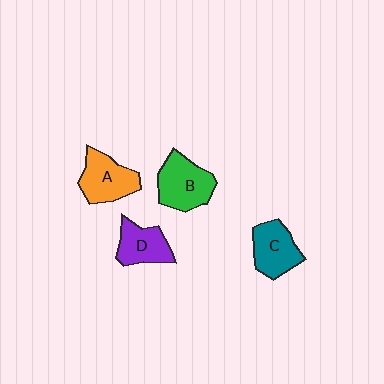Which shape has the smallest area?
Shape D (purple).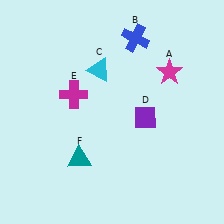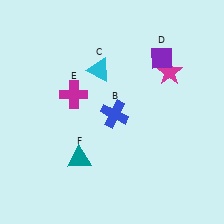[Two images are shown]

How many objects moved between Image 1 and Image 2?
2 objects moved between the two images.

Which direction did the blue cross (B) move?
The blue cross (B) moved down.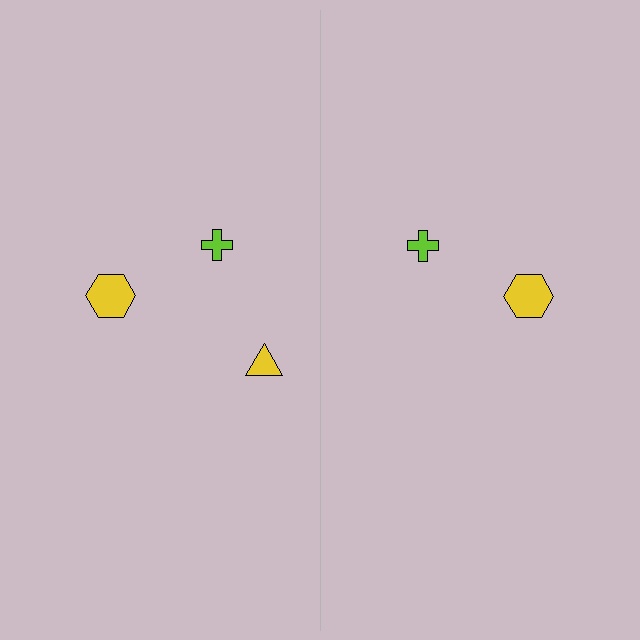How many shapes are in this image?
There are 5 shapes in this image.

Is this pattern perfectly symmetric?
No, the pattern is not perfectly symmetric. A yellow triangle is missing from the right side.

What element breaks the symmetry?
A yellow triangle is missing from the right side.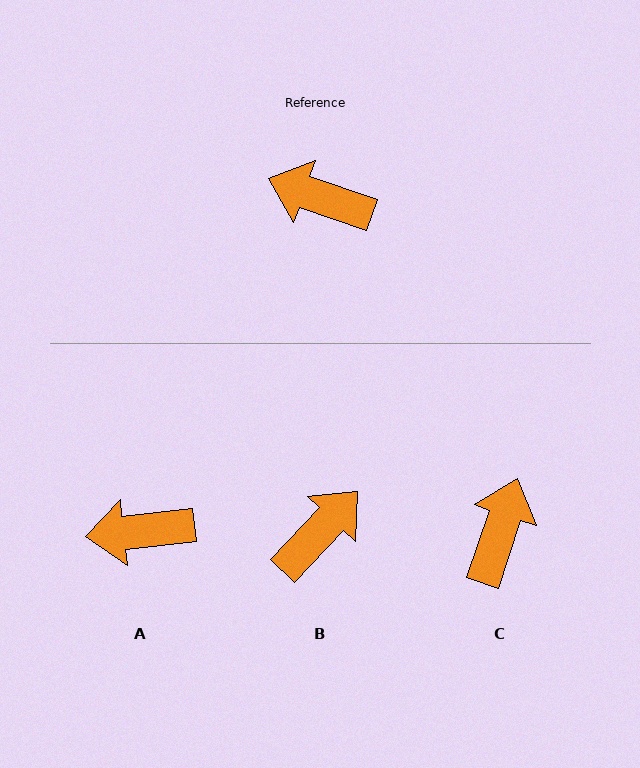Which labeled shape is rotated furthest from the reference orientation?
B, about 114 degrees away.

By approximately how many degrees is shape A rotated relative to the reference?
Approximately 25 degrees counter-clockwise.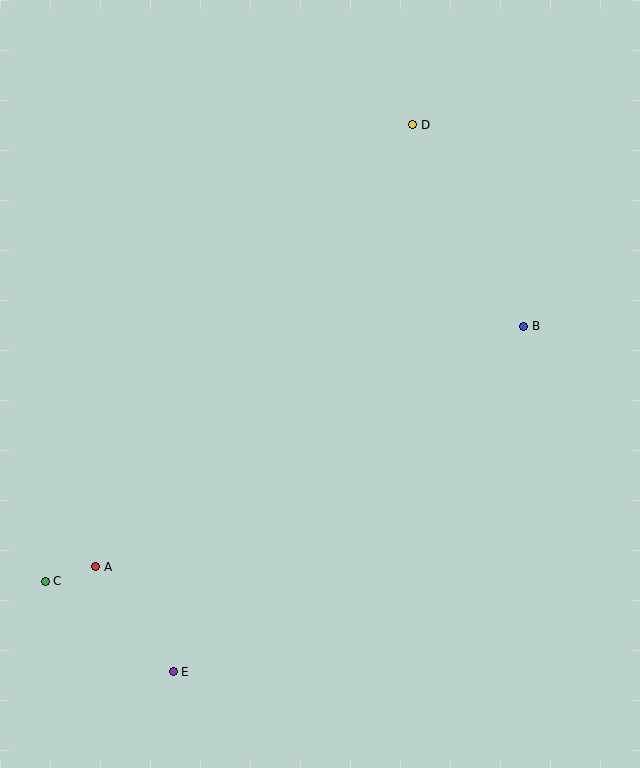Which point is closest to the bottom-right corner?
Point B is closest to the bottom-right corner.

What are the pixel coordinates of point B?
Point B is at (524, 326).